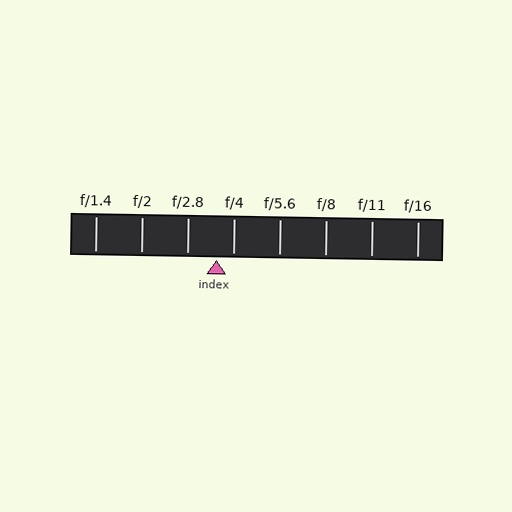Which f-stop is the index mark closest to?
The index mark is closest to f/4.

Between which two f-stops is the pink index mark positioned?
The index mark is between f/2.8 and f/4.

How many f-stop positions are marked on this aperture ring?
There are 8 f-stop positions marked.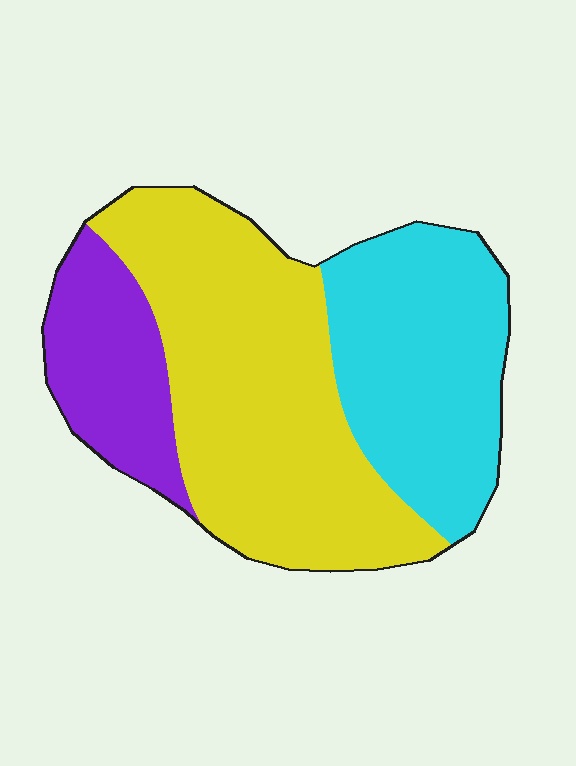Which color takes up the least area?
Purple, at roughly 20%.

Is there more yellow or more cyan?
Yellow.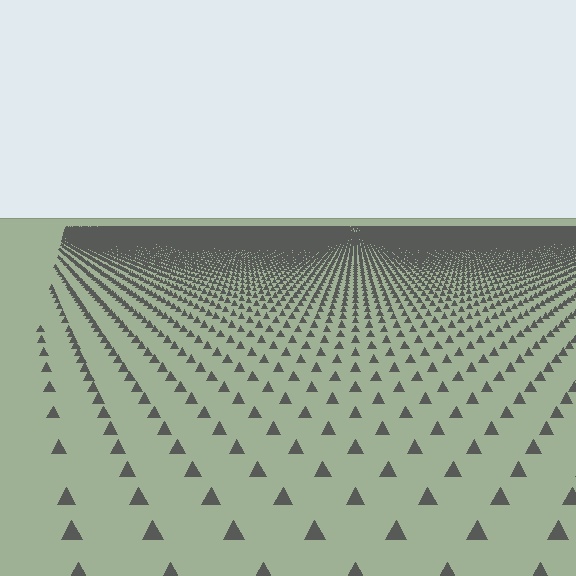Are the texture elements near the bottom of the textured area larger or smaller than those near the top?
Larger. Near the bottom, elements are closer to the viewer and appear at a bigger on-screen size.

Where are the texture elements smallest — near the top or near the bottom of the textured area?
Near the top.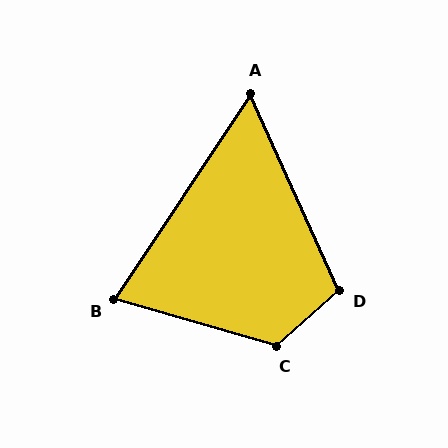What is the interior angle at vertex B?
Approximately 73 degrees (acute).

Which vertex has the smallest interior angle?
A, at approximately 58 degrees.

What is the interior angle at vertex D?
Approximately 107 degrees (obtuse).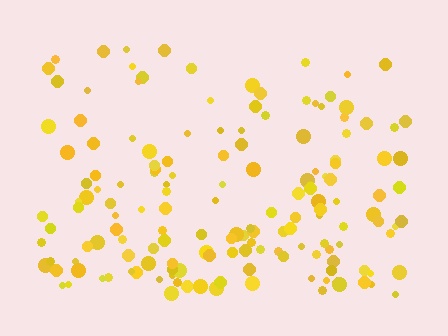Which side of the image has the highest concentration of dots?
The bottom.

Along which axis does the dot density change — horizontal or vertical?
Vertical.